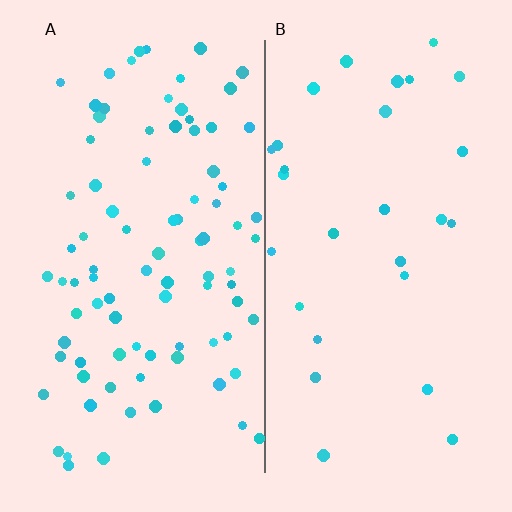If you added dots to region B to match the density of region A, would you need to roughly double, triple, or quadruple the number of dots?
Approximately triple.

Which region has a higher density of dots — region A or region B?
A (the left).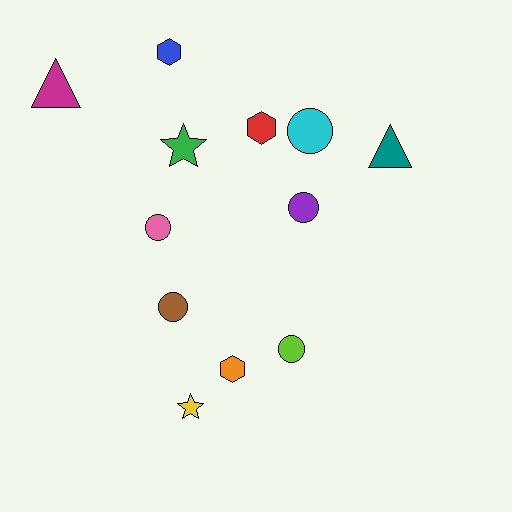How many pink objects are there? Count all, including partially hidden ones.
There is 1 pink object.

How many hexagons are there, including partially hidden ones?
There are 3 hexagons.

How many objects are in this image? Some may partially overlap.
There are 12 objects.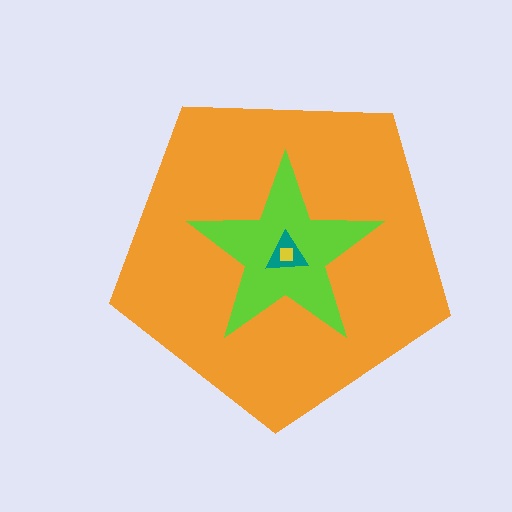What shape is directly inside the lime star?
The teal triangle.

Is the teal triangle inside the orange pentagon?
Yes.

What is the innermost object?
The yellow square.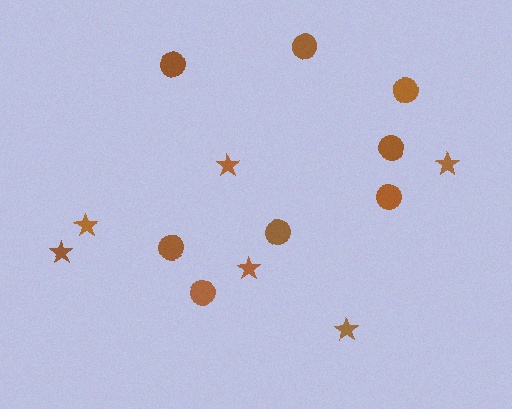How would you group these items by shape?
There are 2 groups: one group of circles (8) and one group of stars (6).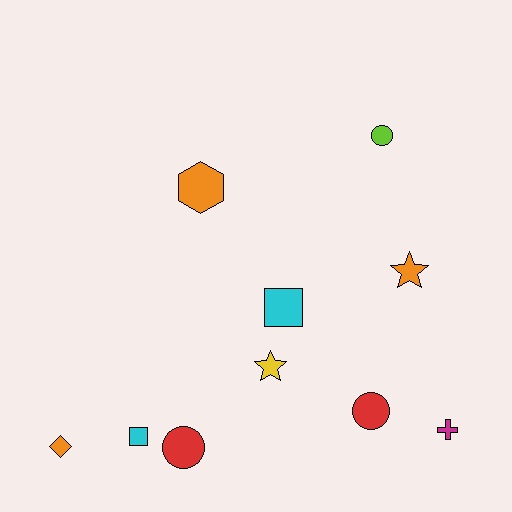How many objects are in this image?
There are 10 objects.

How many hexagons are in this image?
There is 1 hexagon.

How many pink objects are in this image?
There are no pink objects.